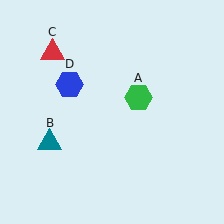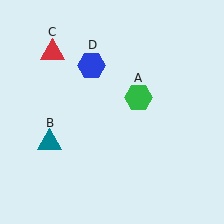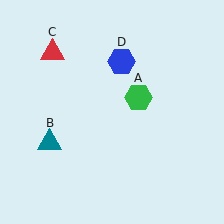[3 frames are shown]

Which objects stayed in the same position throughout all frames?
Green hexagon (object A) and teal triangle (object B) and red triangle (object C) remained stationary.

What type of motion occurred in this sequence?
The blue hexagon (object D) rotated clockwise around the center of the scene.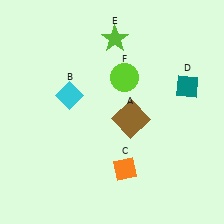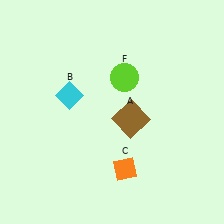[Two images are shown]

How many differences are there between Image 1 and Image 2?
There are 2 differences between the two images.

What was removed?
The lime star (E), the teal diamond (D) were removed in Image 2.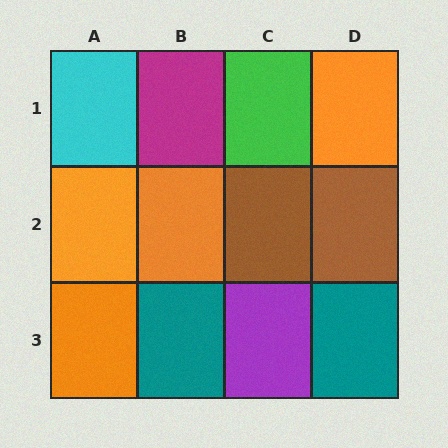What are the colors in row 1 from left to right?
Cyan, magenta, green, orange.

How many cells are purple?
1 cell is purple.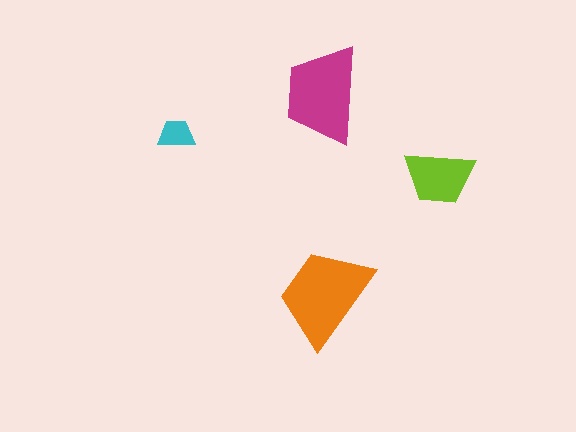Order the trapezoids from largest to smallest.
the orange one, the magenta one, the lime one, the cyan one.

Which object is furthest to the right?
The lime trapezoid is rightmost.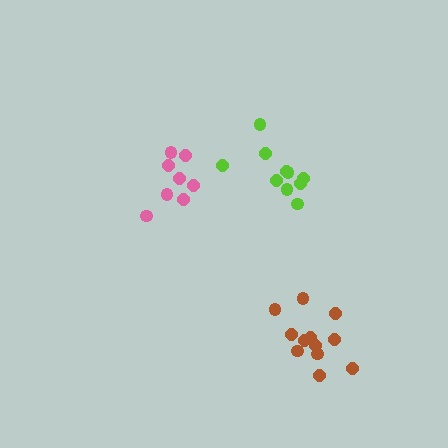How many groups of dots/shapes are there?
There are 3 groups.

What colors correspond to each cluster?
The clusters are colored: lime, pink, brown.